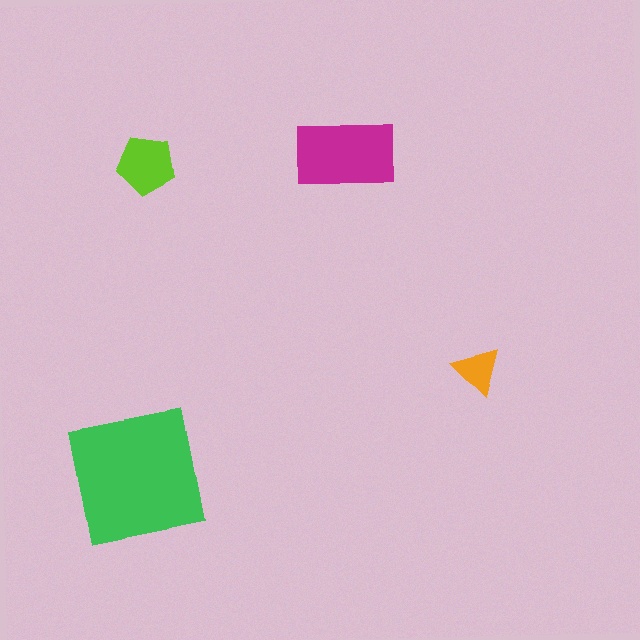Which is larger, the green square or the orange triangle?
The green square.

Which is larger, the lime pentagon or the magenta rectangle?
The magenta rectangle.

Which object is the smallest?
The orange triangle.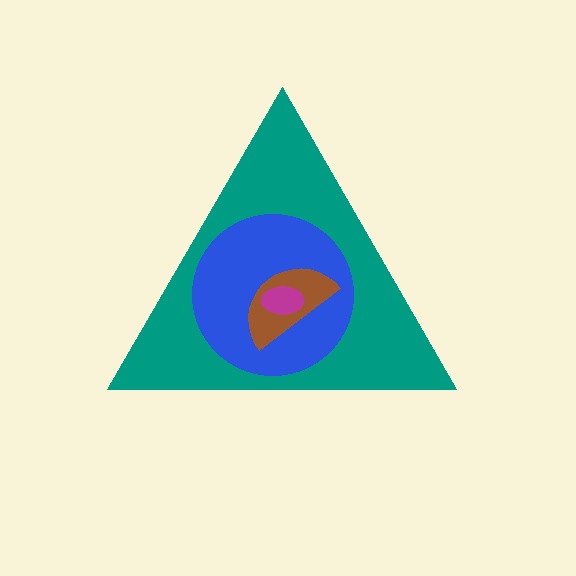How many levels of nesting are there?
4.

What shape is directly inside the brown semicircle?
The magenta ellipse.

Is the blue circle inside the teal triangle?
Yes.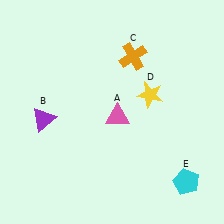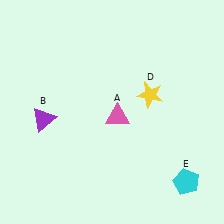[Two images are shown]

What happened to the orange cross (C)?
The orange cross (C) was removed in Image 2. It was in the top-right area of Image 1.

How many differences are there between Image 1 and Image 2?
There is 1 difference between the two images.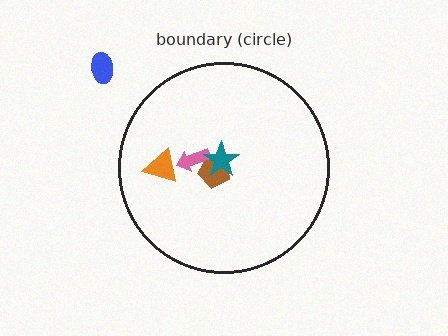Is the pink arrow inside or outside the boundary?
Inside.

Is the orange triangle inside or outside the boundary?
Inside.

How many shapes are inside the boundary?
4 inside, 1 outside.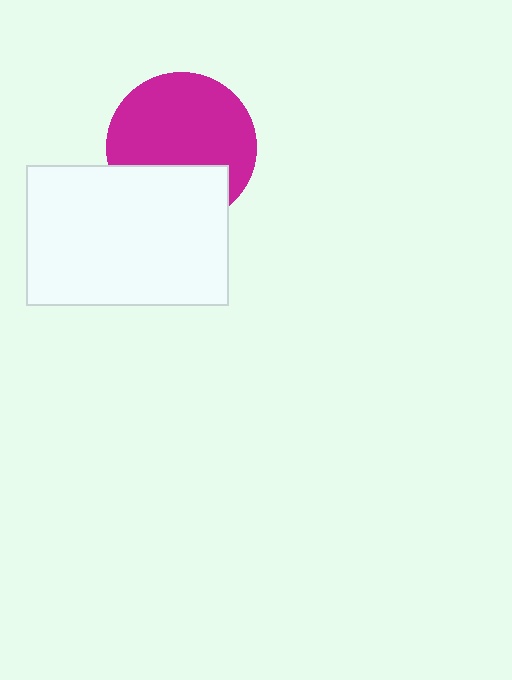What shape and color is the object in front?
The object in front is a white rectangle.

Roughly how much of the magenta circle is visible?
Most of it is visible (roughly 69%).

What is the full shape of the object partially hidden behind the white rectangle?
The partially hidden object is a magenta circle.